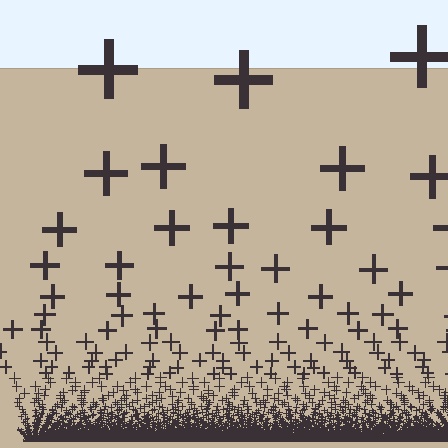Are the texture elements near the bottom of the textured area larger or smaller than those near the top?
Smaller. The gradient is inverted — elements near the bottom are smaller and denser.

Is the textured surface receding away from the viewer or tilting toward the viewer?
The surface appears to tilt toward the viewer. Texture elements get larger and sparser toward the top.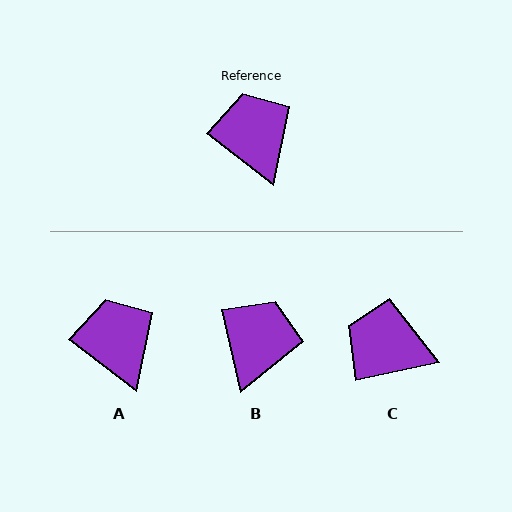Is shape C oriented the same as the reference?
No, it is off by about 49 degrees.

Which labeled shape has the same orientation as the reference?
A.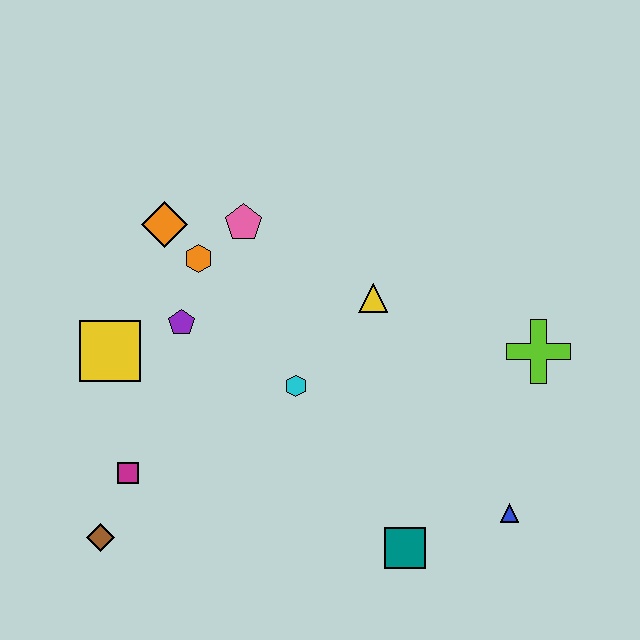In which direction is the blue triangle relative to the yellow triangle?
The blue triangle is below the yellow triangle.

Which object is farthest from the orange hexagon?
The blue triangle is farthest from the orange hexagon.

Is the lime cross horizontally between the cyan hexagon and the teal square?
No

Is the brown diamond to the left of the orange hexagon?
Yes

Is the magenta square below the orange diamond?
Yes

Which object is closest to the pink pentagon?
The orange hexagon is closest to the pink pentagon.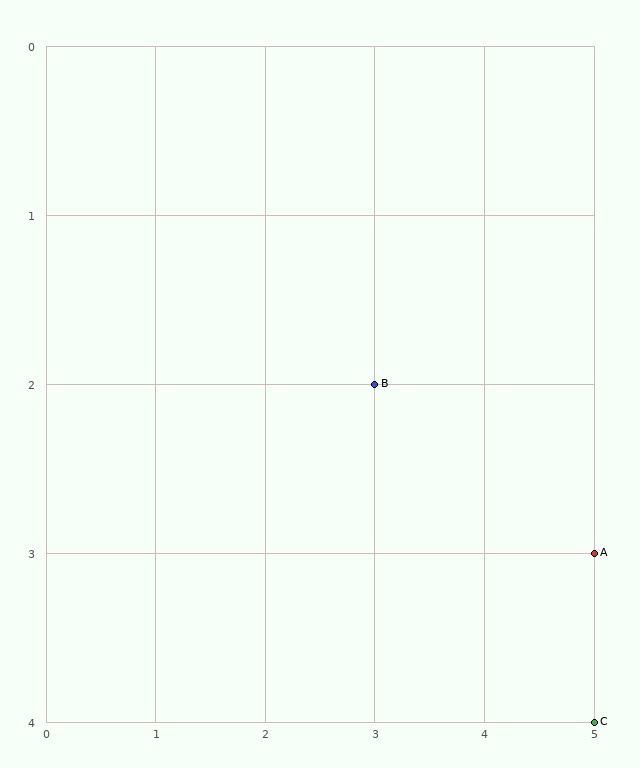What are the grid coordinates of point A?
Point A is at grid coordinates (5, 3).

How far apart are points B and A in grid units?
Points B and A are 2 columns and 1 row apart (about 2.2 grid units diagonally).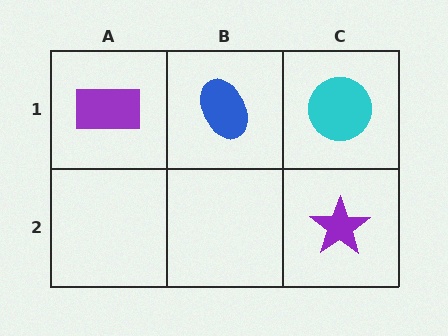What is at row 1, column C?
A cyan circle.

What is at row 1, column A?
A purple rectangle.